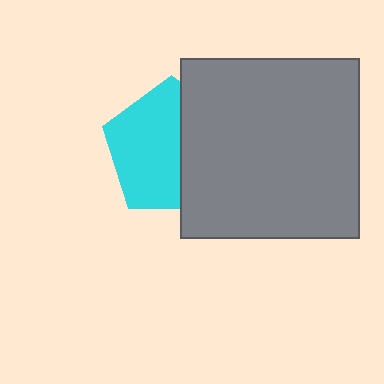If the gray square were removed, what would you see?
You would see the complete cyan pentagon.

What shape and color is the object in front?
The object in front is a gray square.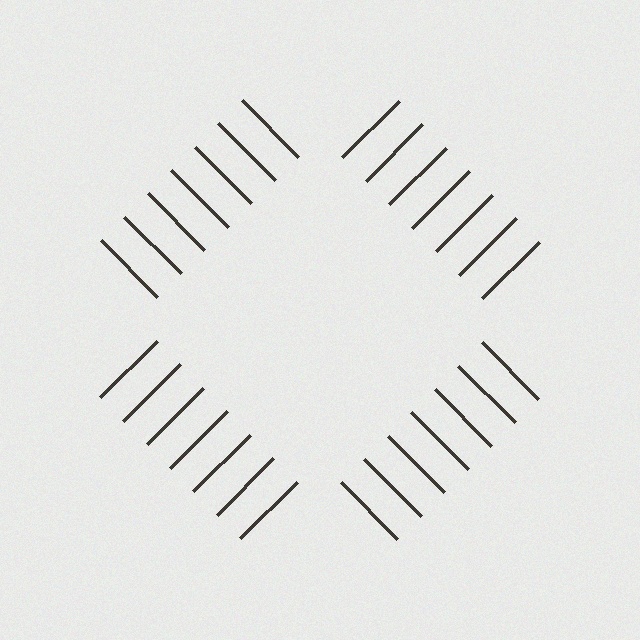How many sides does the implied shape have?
4 sides — the line-ends trace a square.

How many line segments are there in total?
28 — 7 along each of the 4 edges.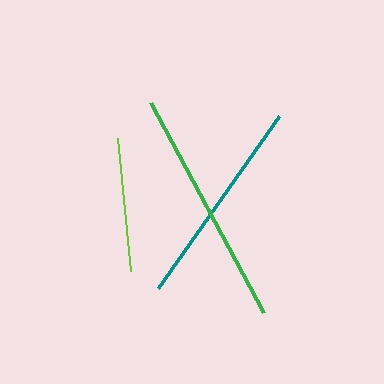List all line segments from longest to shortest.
From longest to shortest: green, teal, lime.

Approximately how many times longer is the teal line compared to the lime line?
The teal line is approximately 1.6 times the length of the lime line.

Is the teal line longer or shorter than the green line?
The green line is longer than the teal line.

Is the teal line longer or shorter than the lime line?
The teal line is longer than the lime line.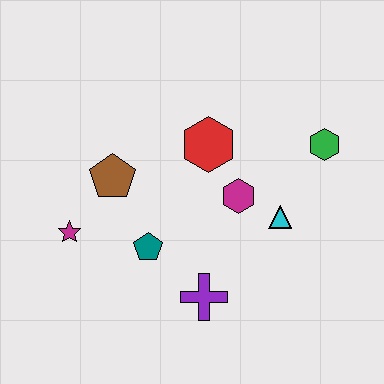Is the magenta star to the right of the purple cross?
No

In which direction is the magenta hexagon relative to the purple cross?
The magenta hexagon is above the purple cross.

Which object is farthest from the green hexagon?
The magenta star is farthest from the green hexagon.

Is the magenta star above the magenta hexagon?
No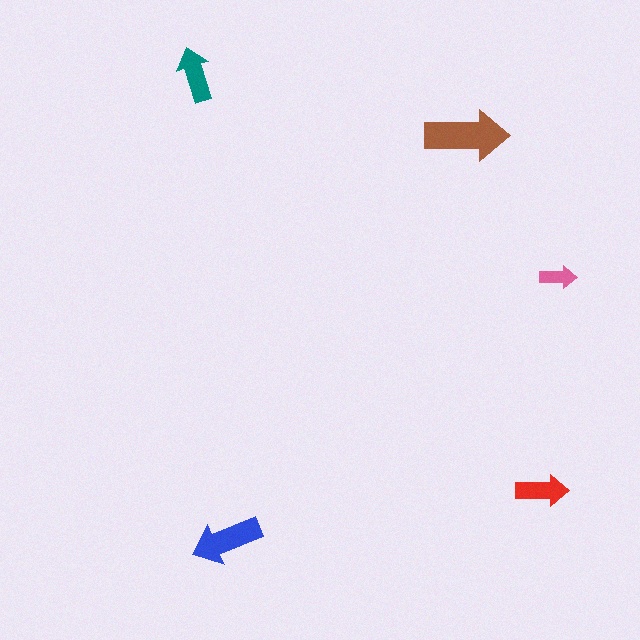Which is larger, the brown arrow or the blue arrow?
The brown one.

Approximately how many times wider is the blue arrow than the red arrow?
About 1.5 times wider.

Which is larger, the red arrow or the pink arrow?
The red one.